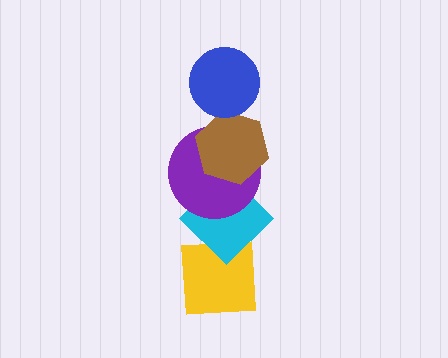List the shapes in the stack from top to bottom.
From top to bottom: the blue circle, the brown hexagon, the purple circle, the cyan diamond, the yellow square.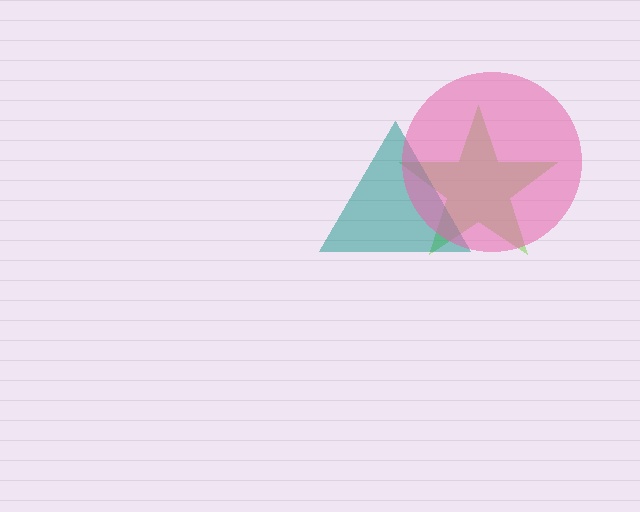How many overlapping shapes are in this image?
There are 3 overlapping shapes in the image.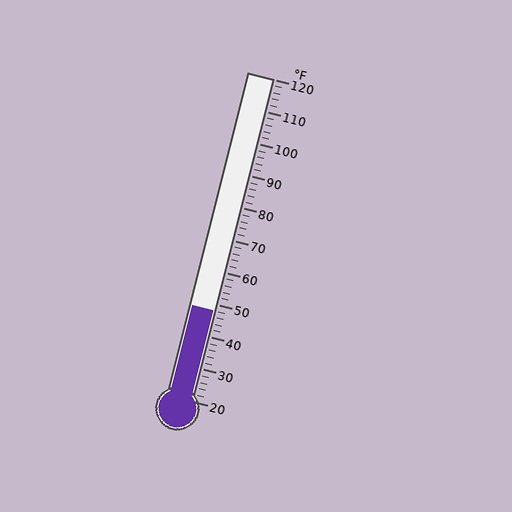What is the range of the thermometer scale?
The thermometer scale ranges from 20°F to 120°F.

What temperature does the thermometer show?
The thermometer shows approximately 48°F.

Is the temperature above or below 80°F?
The temperature is below 80°F.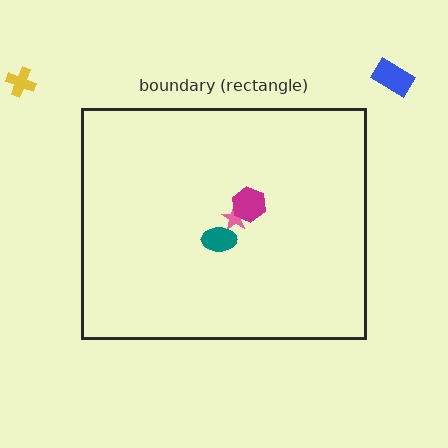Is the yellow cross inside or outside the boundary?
Outside.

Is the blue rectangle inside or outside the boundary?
Outside.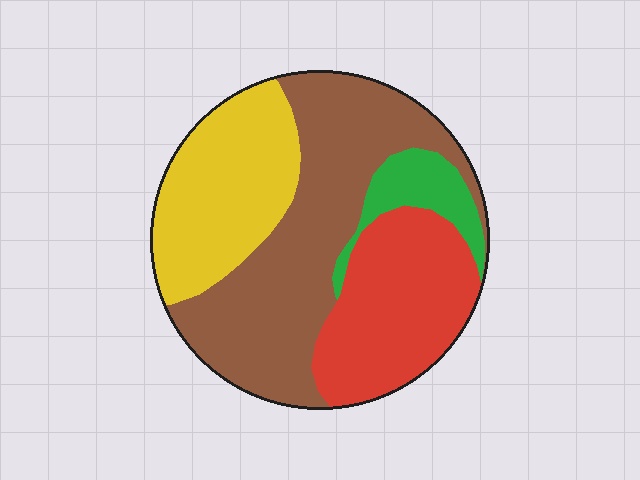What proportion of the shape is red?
Red takes up about one quarter (1/4) of the shape.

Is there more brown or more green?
Brown.